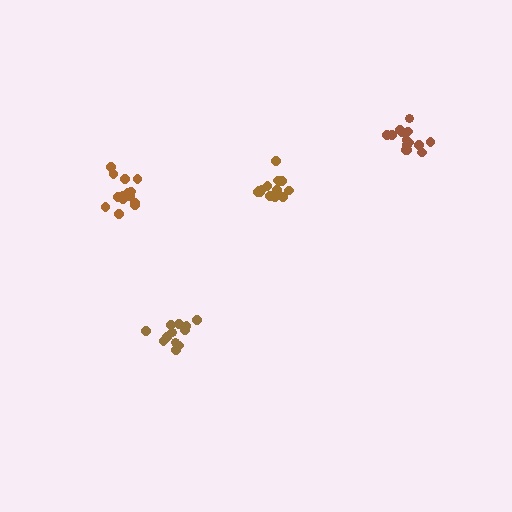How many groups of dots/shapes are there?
There are 4 groups.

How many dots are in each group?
Group 1: 14 dots, Group 2: 14 dots, Group 3: 16 dots, Group 4: 14 dots (58 total).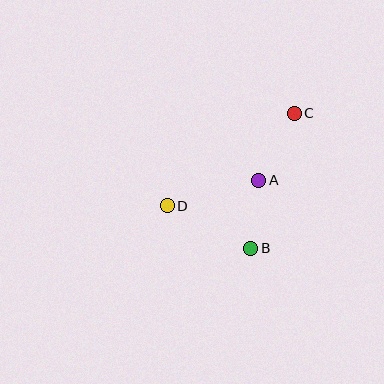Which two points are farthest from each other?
Points C and D are farthest from each other.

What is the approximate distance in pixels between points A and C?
The distance between A and C is approximately 76 pixels.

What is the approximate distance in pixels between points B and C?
The distance between B and C is approximately 142 pixels.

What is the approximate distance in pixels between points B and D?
The distance between B and D is approximately 93 pixels.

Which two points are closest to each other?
Points A and B are closest to each other.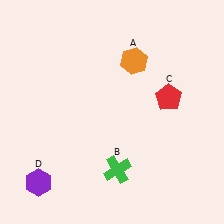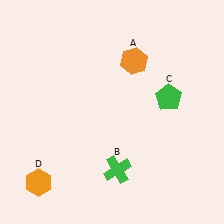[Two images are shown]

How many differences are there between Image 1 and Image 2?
There are 2 differences between the two images.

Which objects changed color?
C changed from red to green. D changed from purple to orange.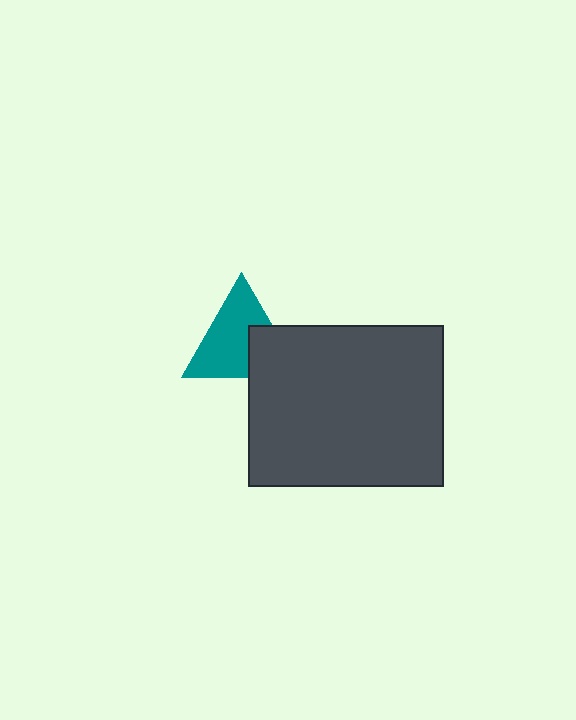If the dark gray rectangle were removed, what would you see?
You would see the complete teal triangle.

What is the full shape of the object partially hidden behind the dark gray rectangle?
The partially hidden object is a teal triangle.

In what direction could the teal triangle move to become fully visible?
The teal triangle could move toward the upper-left. That would shift it out from behind the dark gray rectangle entirely.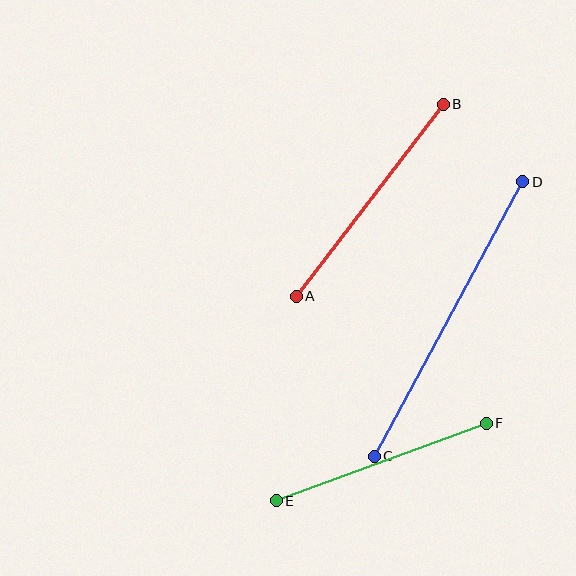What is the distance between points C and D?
The distance is approximately 312 pixels.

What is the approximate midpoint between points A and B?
The midpoint is at approximately (370, 200) pixels.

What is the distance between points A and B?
The distance is approximately 242 pixels.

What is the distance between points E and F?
The distance is approximately 224 pixels.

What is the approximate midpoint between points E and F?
The midpoint is at approximately (381, 462) pixels.